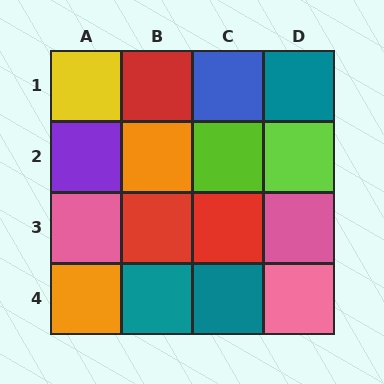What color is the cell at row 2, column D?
Lime.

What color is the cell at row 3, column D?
Pink.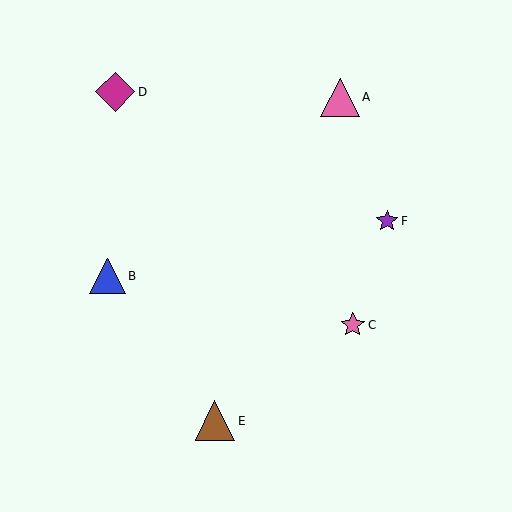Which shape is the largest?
The brown triangle (labeled E) is the largest.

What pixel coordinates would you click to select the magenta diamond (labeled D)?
Click at (115, 92) to select the magenta diamond D.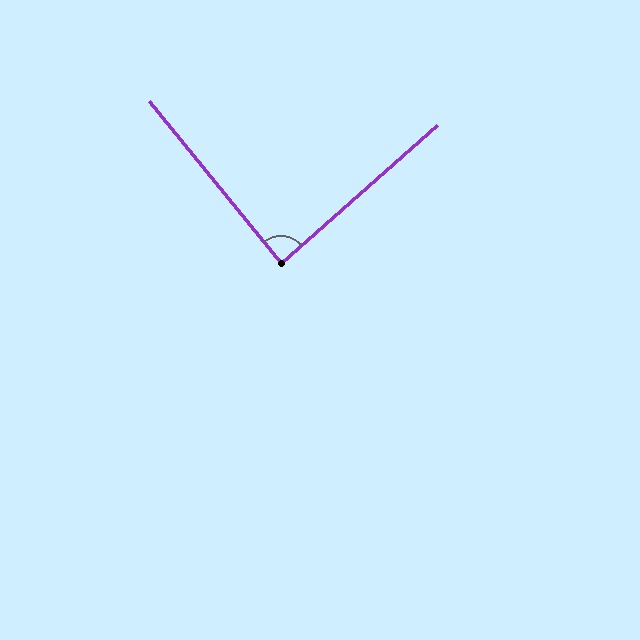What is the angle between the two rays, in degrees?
Approximately 88 degrees.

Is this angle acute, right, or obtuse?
It is approximately a right angle.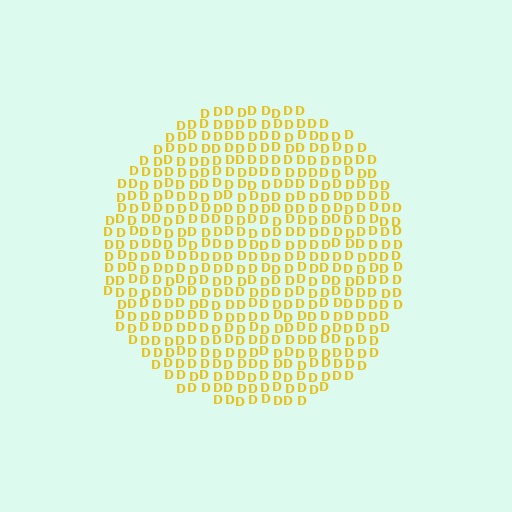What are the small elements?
The small elements are letter D's.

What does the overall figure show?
The overall figure shows a circle.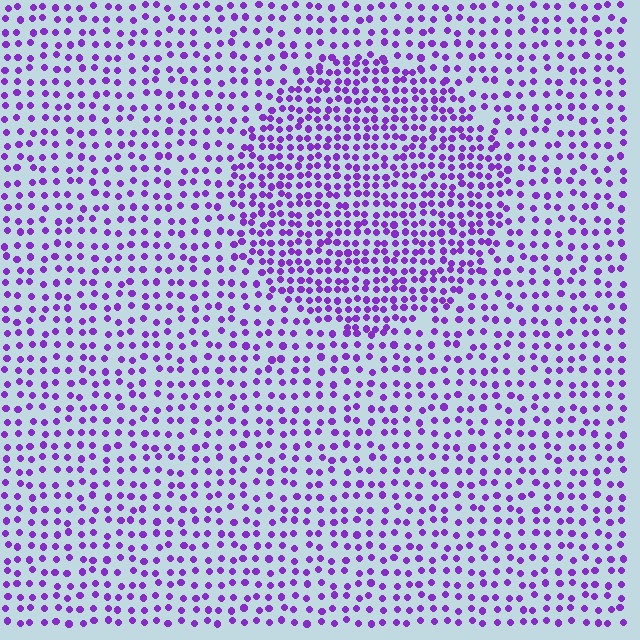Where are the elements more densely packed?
The elements are more densely packed inside the circle boundary.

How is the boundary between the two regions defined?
The boundary is defined by a change in element density (approximately 1.7x ratio). All elements are the same color, size, and shape.